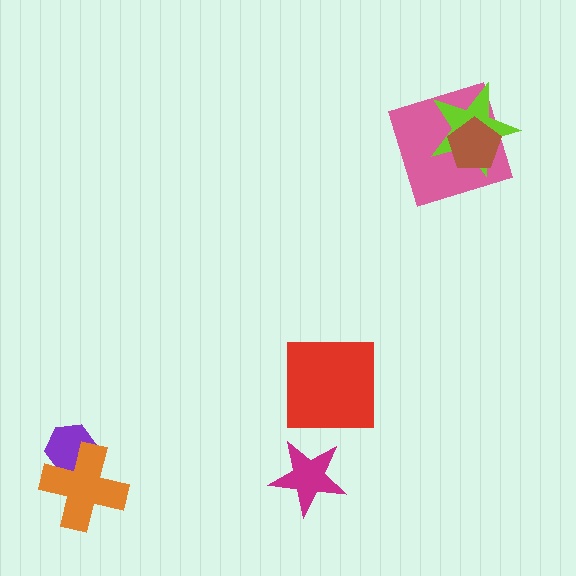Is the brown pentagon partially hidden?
No, no other shape covers it.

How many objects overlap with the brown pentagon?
2 objects overlap with the brown pentagon.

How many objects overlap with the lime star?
2 objects overlap with the lime star.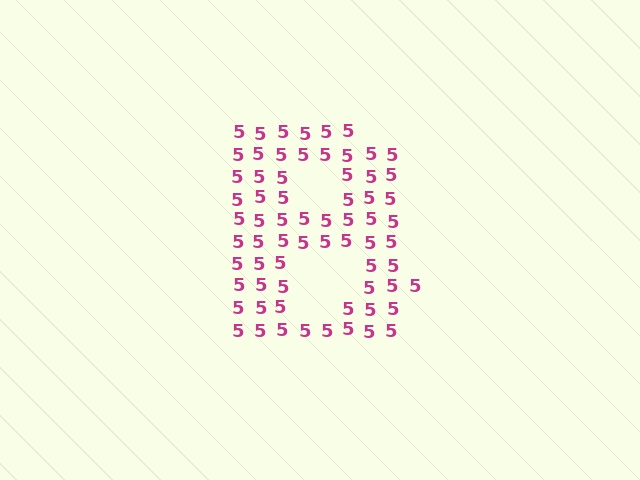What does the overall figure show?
The overall figure shows the letter B.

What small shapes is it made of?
It is made of small digit 5's.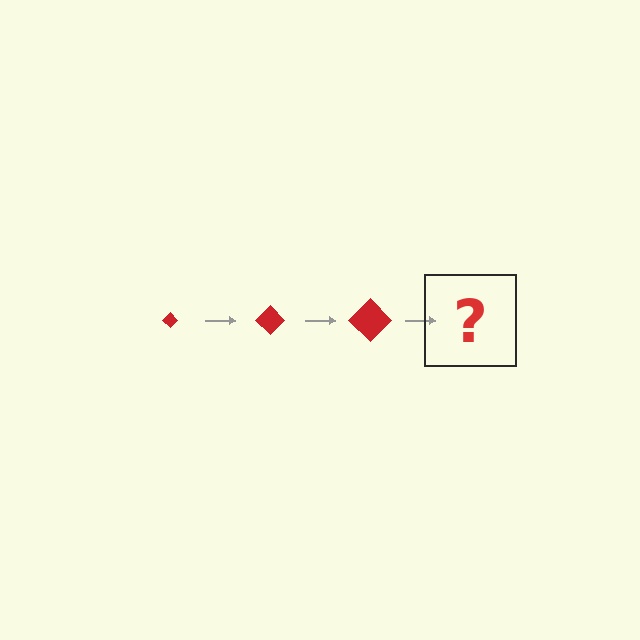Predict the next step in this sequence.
The next step is a red diamond, larger than the previous one.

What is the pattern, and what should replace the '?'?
The pattern is that the diamond gets progressively larger each step. The '?' should be a red diamond, larger than the previous one.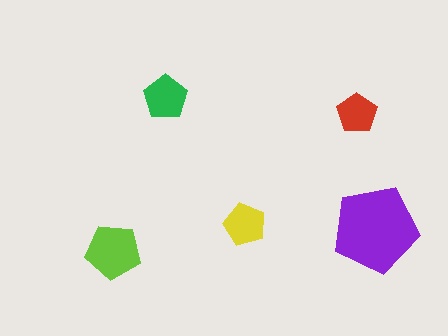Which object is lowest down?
The lime pentagon is bottommost.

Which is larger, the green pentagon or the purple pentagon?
The purple one.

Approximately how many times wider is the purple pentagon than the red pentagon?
About 2 times wider.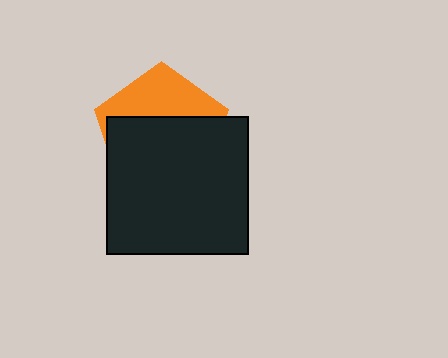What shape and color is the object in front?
The object in front is a black rectangle.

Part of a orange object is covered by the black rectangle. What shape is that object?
It is a pentagon.